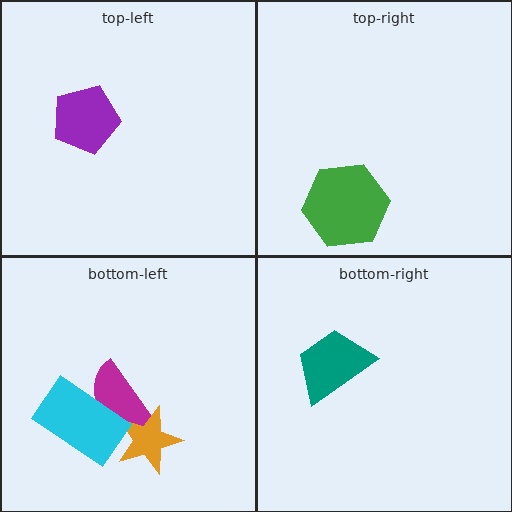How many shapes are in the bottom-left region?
3.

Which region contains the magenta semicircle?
The bottom-left region.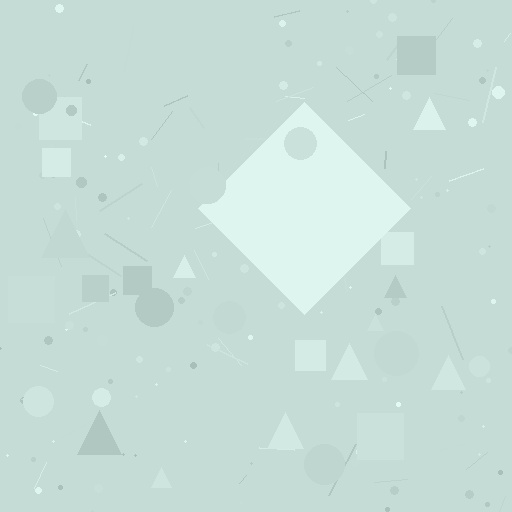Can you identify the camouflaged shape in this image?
The camouflaged shape is a diamond.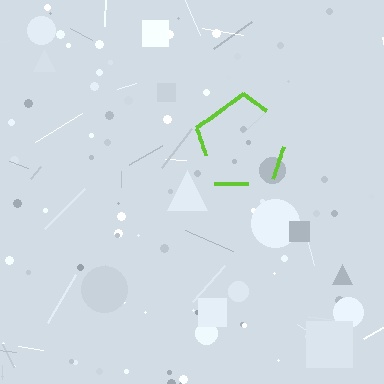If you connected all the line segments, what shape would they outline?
They would outline a pentagon.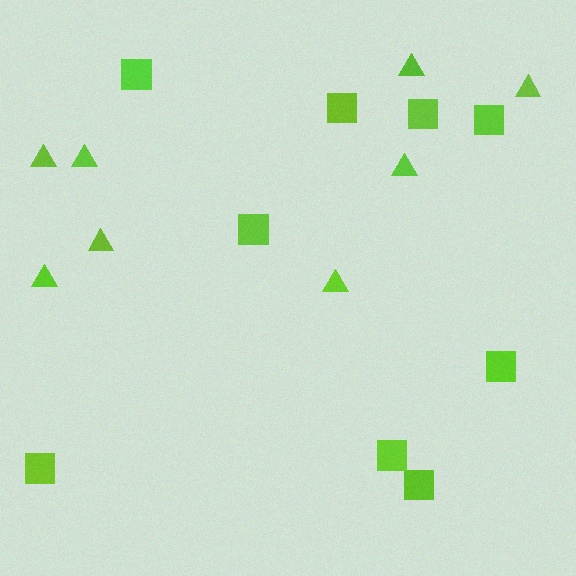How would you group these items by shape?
There are 2 groups: one group of squares (9) and one group of triangles (8).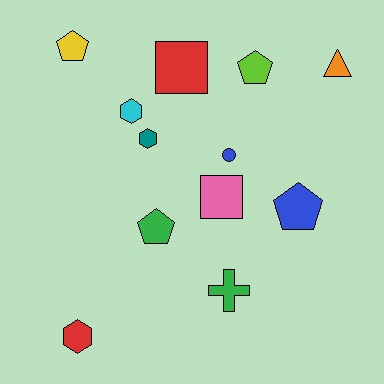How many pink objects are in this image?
There is 1 pink object.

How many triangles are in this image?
There is 1 triangle.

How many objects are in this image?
There are 12 objects.